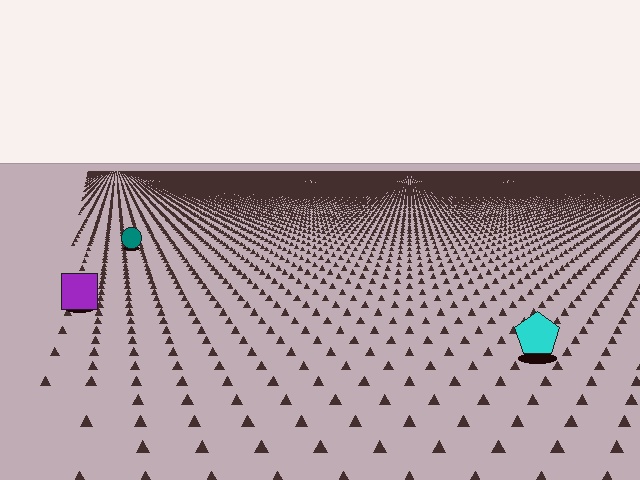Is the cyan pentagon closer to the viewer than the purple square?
Yes. The cyan pentagon is closer — you can tell from the texture gradient: the ground texture is coarser near it.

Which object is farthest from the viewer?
The teal circle is farthest from the viewer. It appears smaller and the ground texture around it is denser.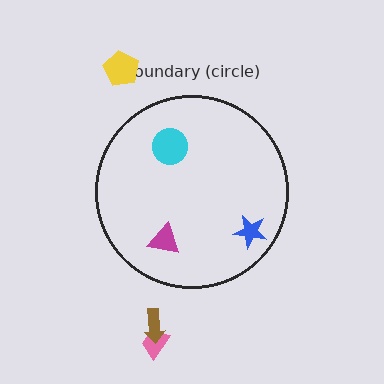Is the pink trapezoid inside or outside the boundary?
Outside.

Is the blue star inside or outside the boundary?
Inside.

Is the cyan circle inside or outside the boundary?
Inside.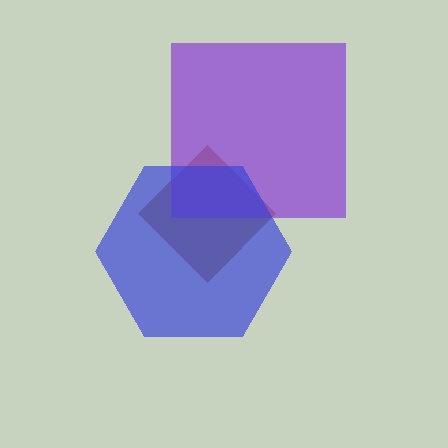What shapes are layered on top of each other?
The layered shapes are: a brown diamond, a purple square, a blue hexagon.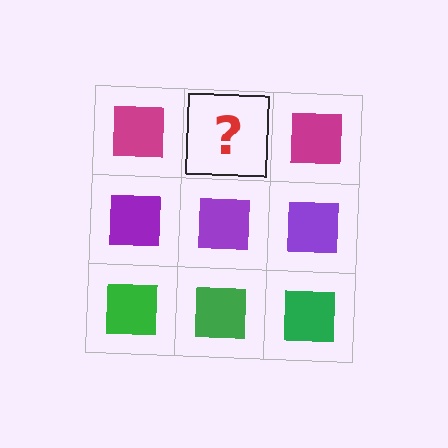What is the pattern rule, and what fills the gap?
The rule is that each row has a consistent color. The gap should be filled with a magenta square.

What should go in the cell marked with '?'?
The missing cell should contain a magenta square.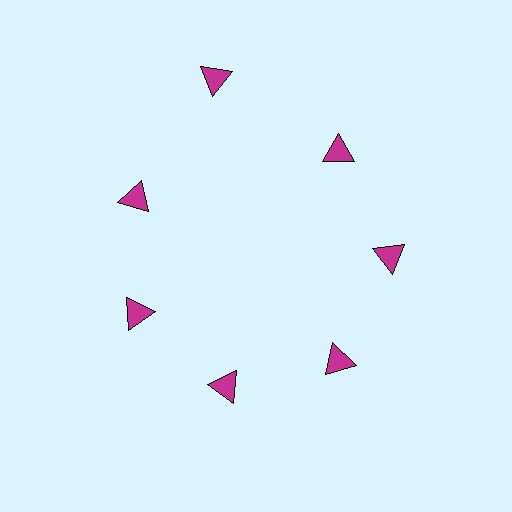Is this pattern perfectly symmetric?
No. The 7 magenta triangles are arranged in a ring, but one element near the 12 o'clock position is pushed outward from the center, breaking the 7-fold rotational symmetry.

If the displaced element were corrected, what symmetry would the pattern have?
It would have 7-fold rotational symmetry — the pattern would map onto itself every 51 degrees.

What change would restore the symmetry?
The symmetry would be restored by moving it inward, back onto the ring so that all 7 triangles sit at equal angles and equal distance from the center.